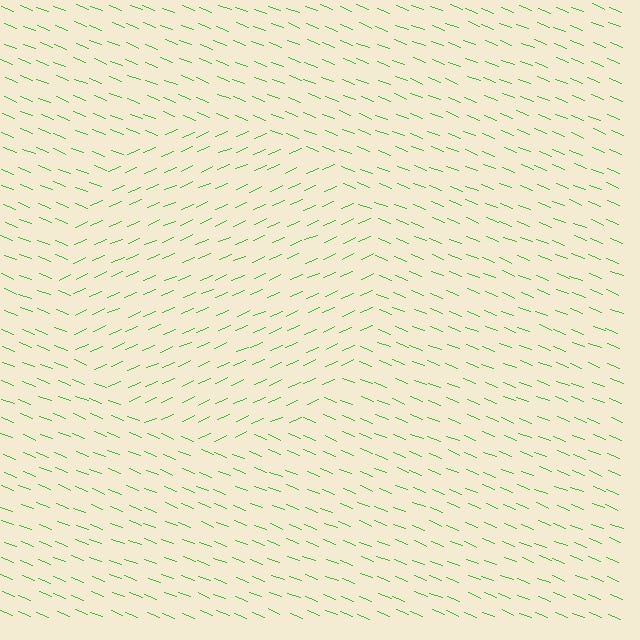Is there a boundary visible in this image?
Yes, there is a texture boundary formed by a change in line orientation.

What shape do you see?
I see a circle.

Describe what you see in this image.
The image is filled with small green line segments. A circle region in the image has lines oriented differently from the surrounding lines, creating a visible texture boundary.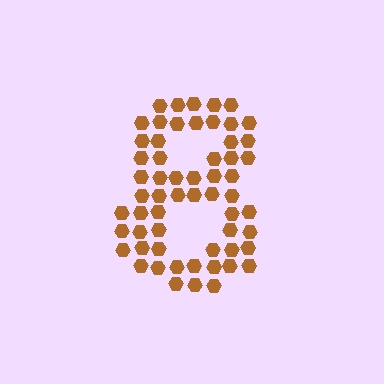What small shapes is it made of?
It is made of small hexagons.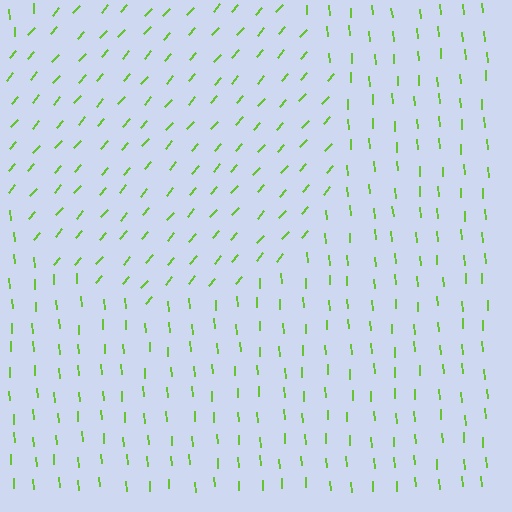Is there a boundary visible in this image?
Yes, there is a texture boundary formed by a change in line orientation.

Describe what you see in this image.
The image is filled with small lime line segments. A circle region in the image has lines oriented differently from the surrounding lines, creating a visible texture boundary.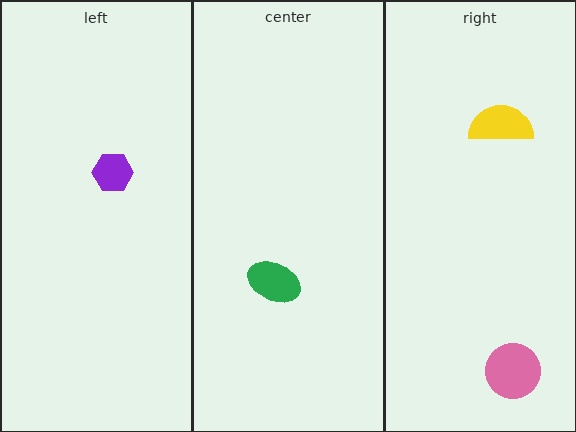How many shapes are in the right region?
2.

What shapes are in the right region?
The yellow semicircle, the pink circle.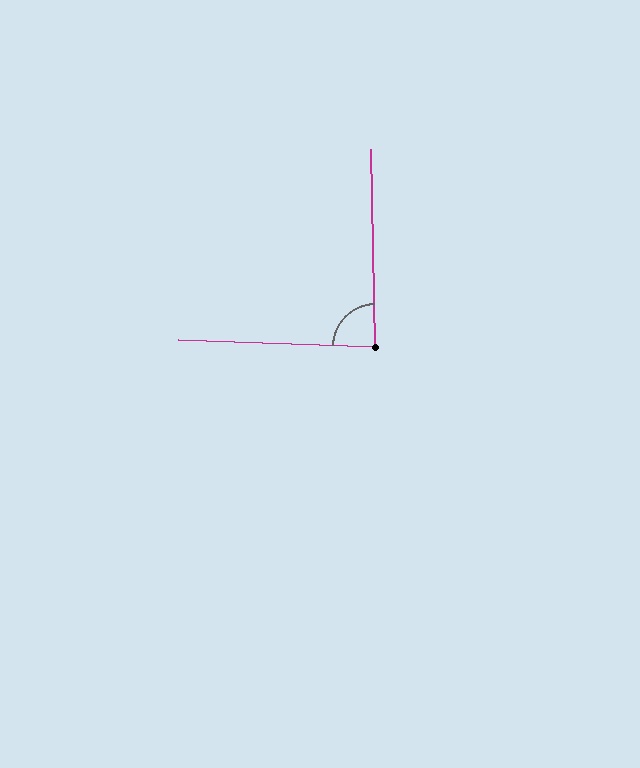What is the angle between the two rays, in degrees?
Approximately 87 degrees.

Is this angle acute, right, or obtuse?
It is approximately a right angle.